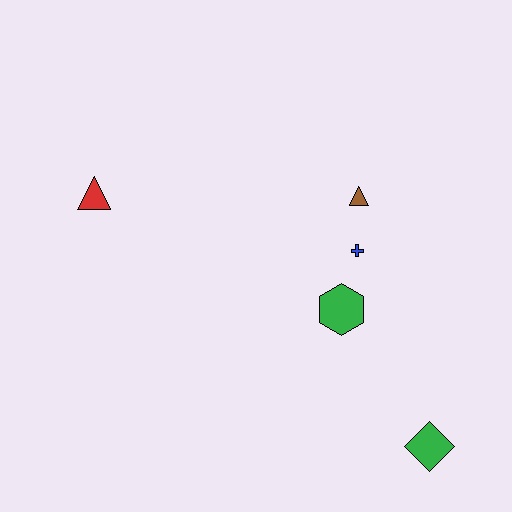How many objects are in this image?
There are 5 objects.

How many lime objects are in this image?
There are no lime objects.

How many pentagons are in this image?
There are no pentagons.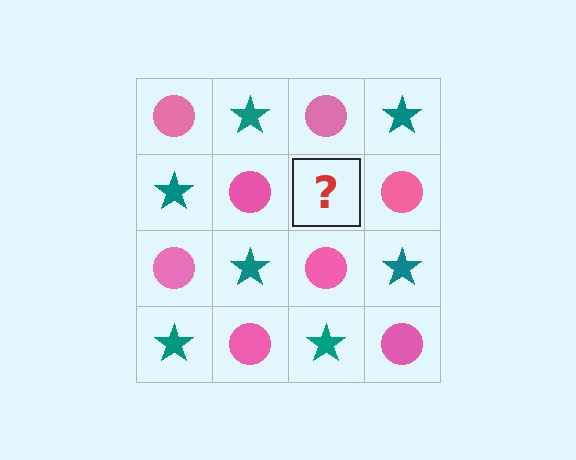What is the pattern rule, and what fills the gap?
The rule is that it alternates pink circle and teal star in a checkerboard pattern. The gap should be filled with a teal star.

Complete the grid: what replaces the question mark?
The question mark should be replaced with a teal star.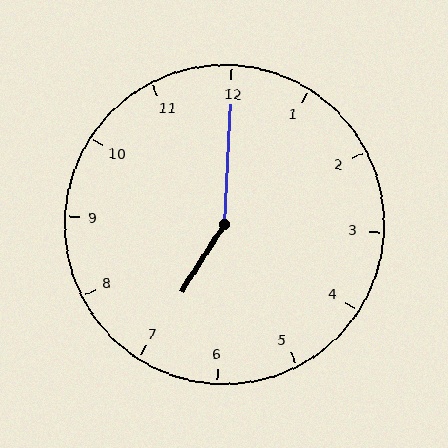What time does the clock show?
7:00.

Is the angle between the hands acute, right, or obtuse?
It is obtuse.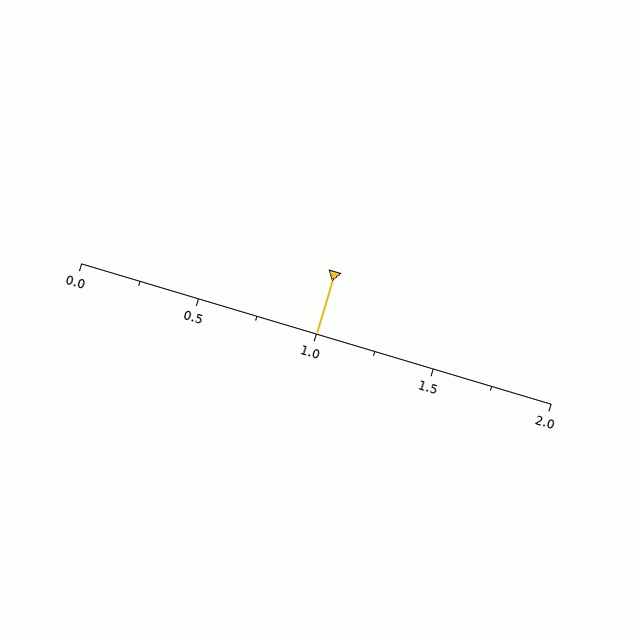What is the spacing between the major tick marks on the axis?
The major ticks are spaced 0.5 apart.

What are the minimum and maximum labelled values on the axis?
The axis runs from 0.0 to 2.0.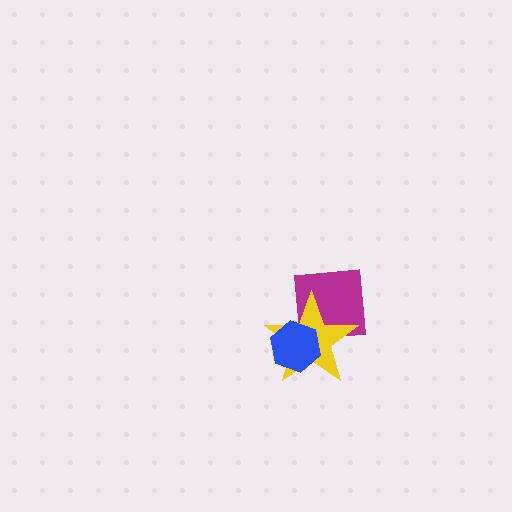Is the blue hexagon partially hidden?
No, no other shape covers it.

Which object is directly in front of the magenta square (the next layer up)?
The yellow star is directly in front of the magenta square.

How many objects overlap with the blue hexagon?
2 objects overlap with the blue hexagon.